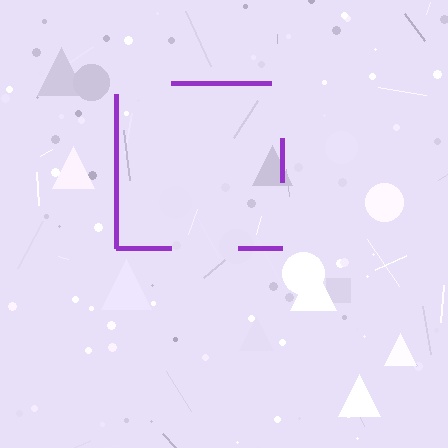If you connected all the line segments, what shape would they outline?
They would outline a square.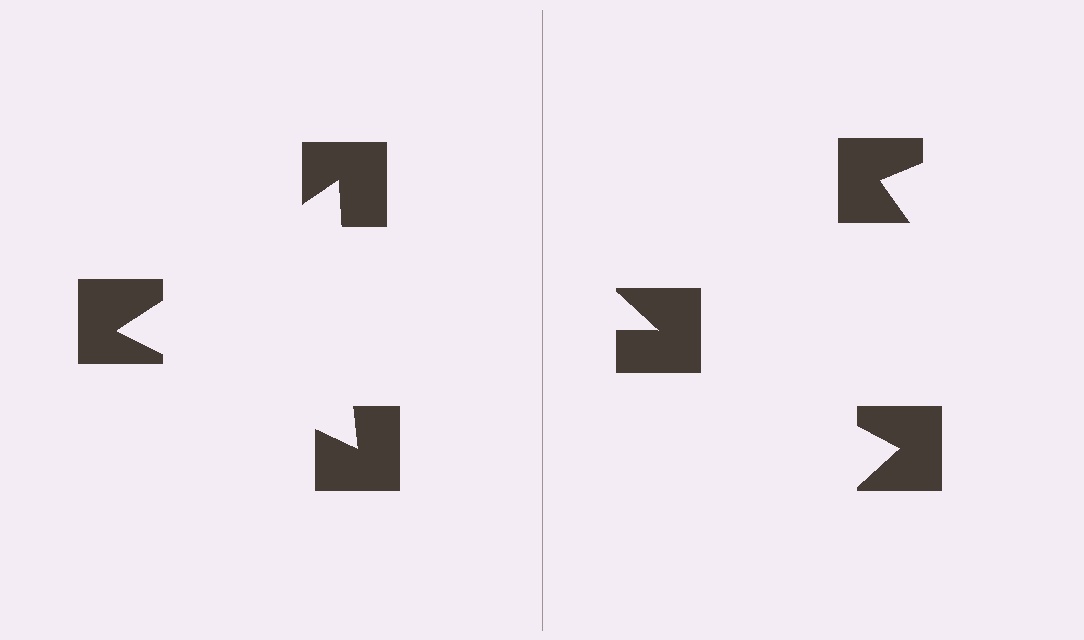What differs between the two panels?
The notched squares are positioned identically on both sides; only the wedge orientations differ. On the left they align to a triangle; on the right they are misaligned.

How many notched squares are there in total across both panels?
6 — 3 on each side.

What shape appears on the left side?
An illusory triangle.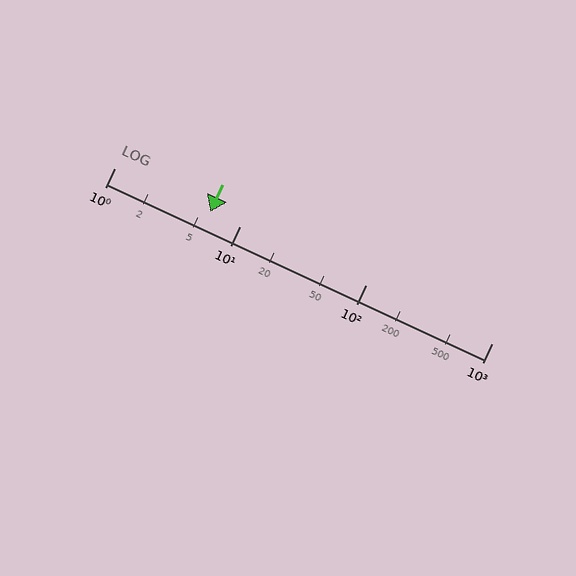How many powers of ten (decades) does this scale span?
The scale spans 3 decades, from 1 to 1000.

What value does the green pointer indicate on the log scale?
The pointer indicates approximately 5.8.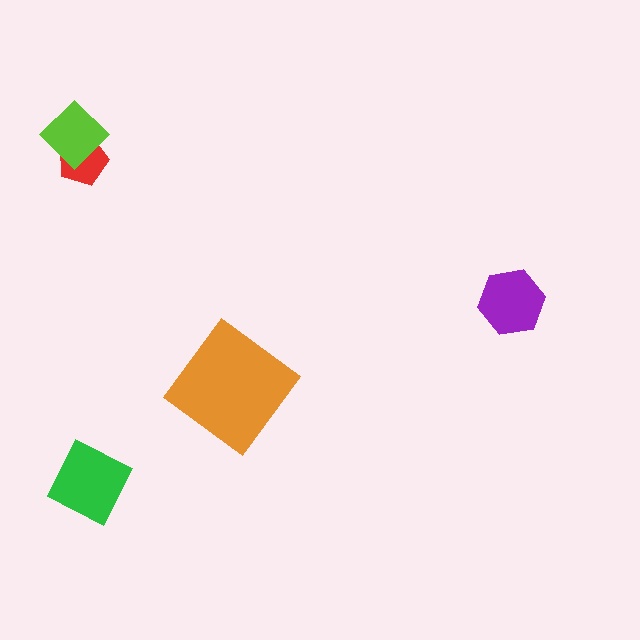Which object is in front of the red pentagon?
The lime diamond is in front of the red pentagon.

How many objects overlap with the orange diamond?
0 objects overlap with the orange diamond.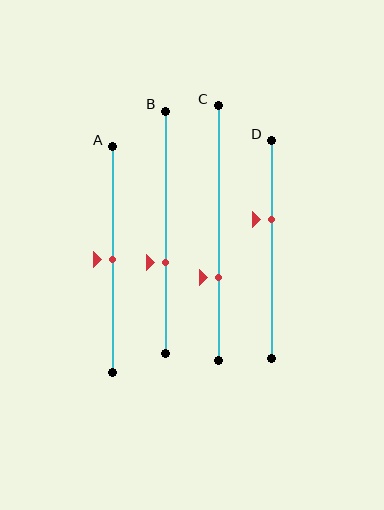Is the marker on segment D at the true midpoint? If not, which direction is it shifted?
No, the marker on segment D is shifted upward by about 14% of the segment length.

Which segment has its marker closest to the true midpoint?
Segment A has its marker closest to the true midpoint.